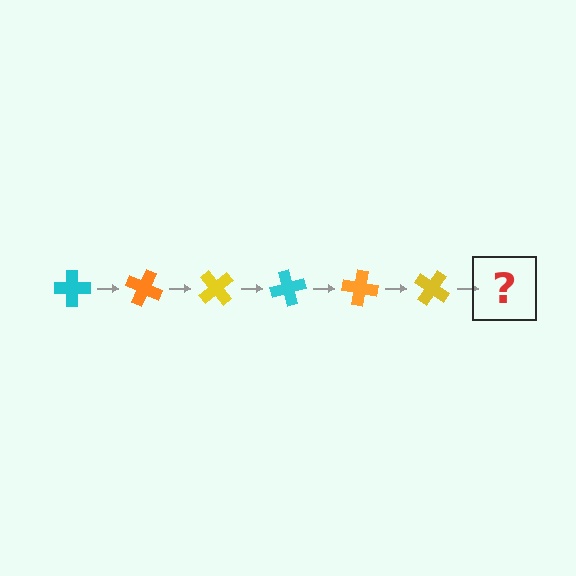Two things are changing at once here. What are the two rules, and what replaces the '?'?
The two rules are that it rotates 25 degrees each step and the color cycles through cyan, orange, and yellow. The '?' should be a cyan cross, rotated 150 degrees from the start.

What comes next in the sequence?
The next element should be a cyan cross, rotated 150 degrees from the start.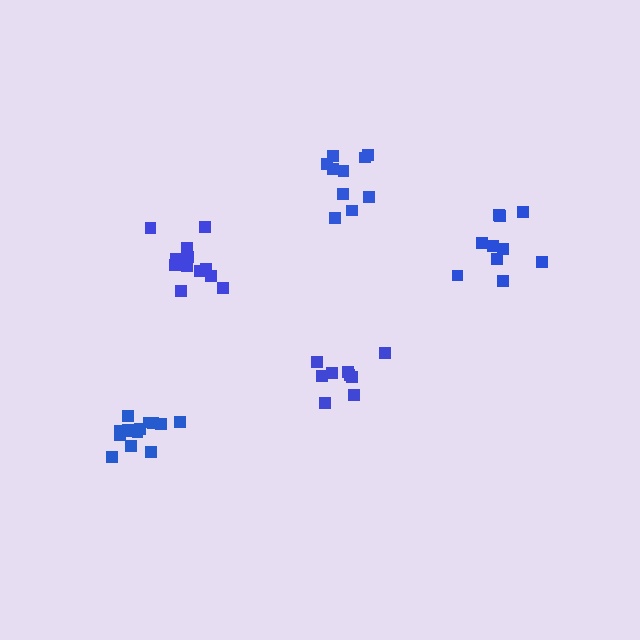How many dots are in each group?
Group 1: 13 dots, Group 2: 9 dots, Group 3: 14 dots, Group 4: 10 dots, Group 5: 10 dots (56 total).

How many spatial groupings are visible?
There are 5 spatial groupings.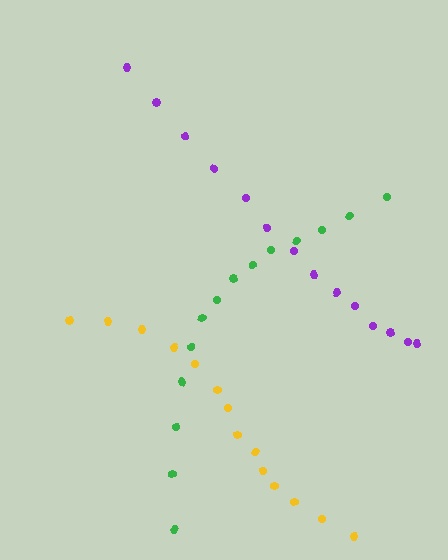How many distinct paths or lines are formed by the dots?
There are 3 distinct paths.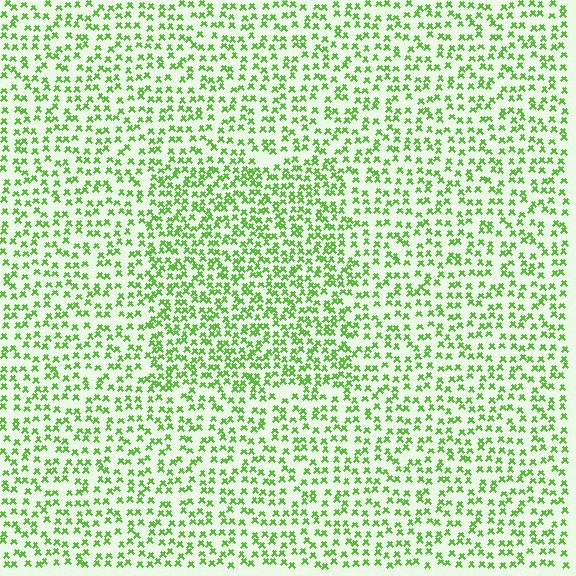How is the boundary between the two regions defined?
The boundary is defined by a change in element density (approximately 1.6x ratio). All elements are the same color, size, and shape.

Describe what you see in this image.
The image contains small lime elements arranged at two different densities. A rectangle-shaped region is visible where the elements are more densely packed than the surrounding area.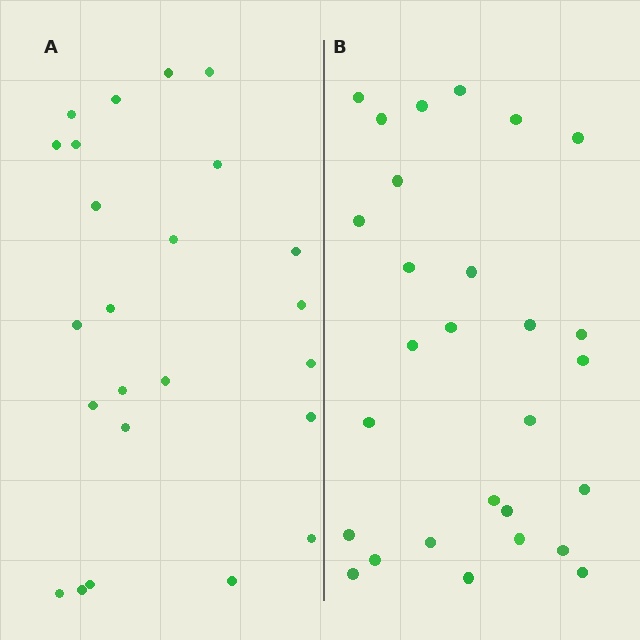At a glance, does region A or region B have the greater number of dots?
Region B (the right region) has more dots.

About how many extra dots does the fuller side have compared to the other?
Region B has about 4 more dots than region A.